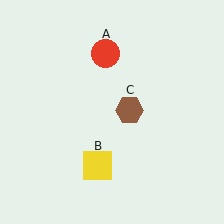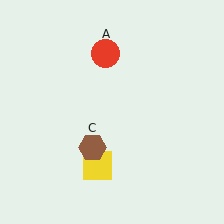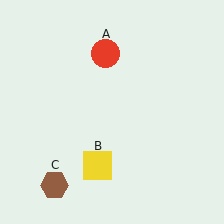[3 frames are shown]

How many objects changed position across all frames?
1 object changed position: brown hexagon (object C).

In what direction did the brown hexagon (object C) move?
The brown hexagon (object C) moved down and to the left.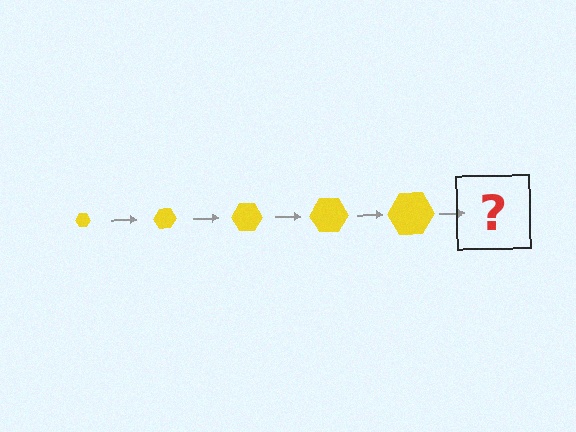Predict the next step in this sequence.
The next step is a yellow hexagon, larger than the previous one.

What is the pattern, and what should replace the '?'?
The pattern is that the hexagon gets progressively larger each step. The '?' should be a yellow hexagon, larger than the previous one.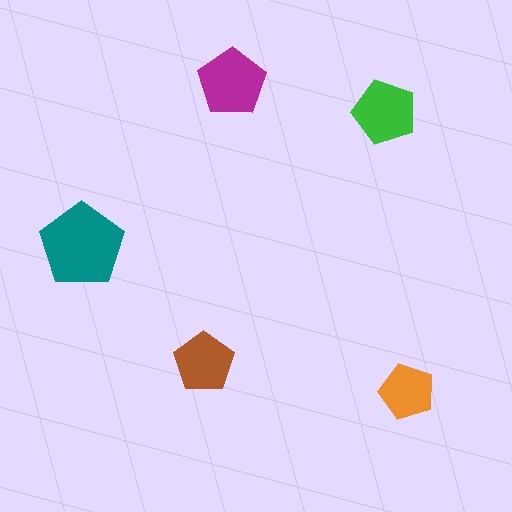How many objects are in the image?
There are 5 objects in the image.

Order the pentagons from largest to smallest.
the teal one, the magenta one, the green one, the brown one, the orange one.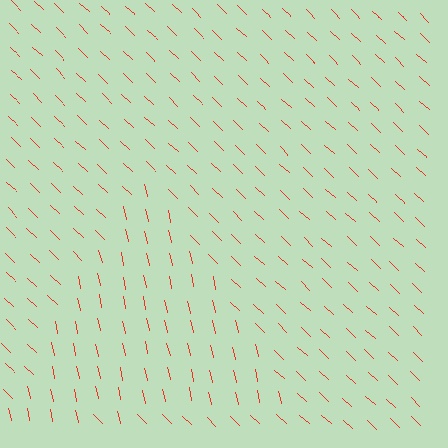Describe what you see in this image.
The image is filled with small red line segments. A triangle region in the image has lines oriented differently from the surrounding lines, creating a visible texture boundary.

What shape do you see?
I see a triangle.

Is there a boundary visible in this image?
Yes, there is a texture boundary formed by a change in line orientation.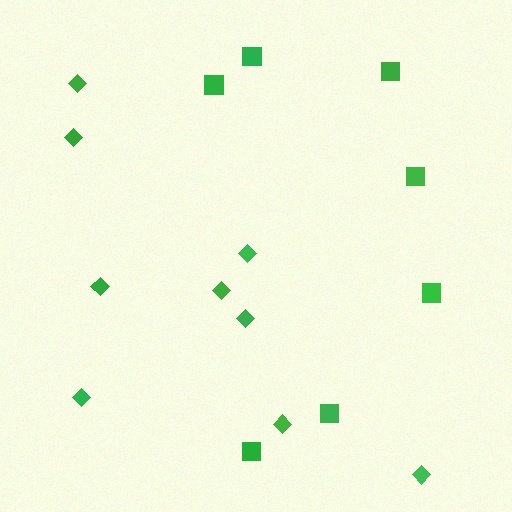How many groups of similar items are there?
There are 2 groups: one group of squares (7) and one group of diamonds (9).